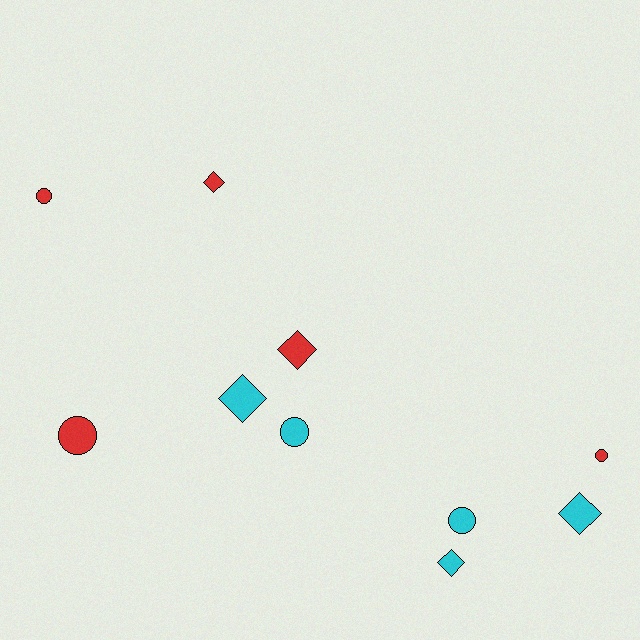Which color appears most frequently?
Cyan, with 5 objects.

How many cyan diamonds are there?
There are 3 cyan diamonds.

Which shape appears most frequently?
Circle, with 5 objects.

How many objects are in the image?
There are 10 objects.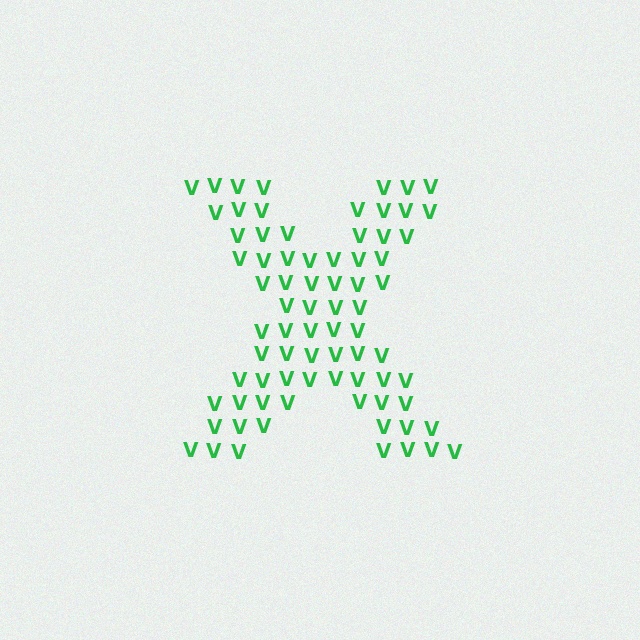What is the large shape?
The large shape is the letter X.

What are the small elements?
The small elements are letter V's.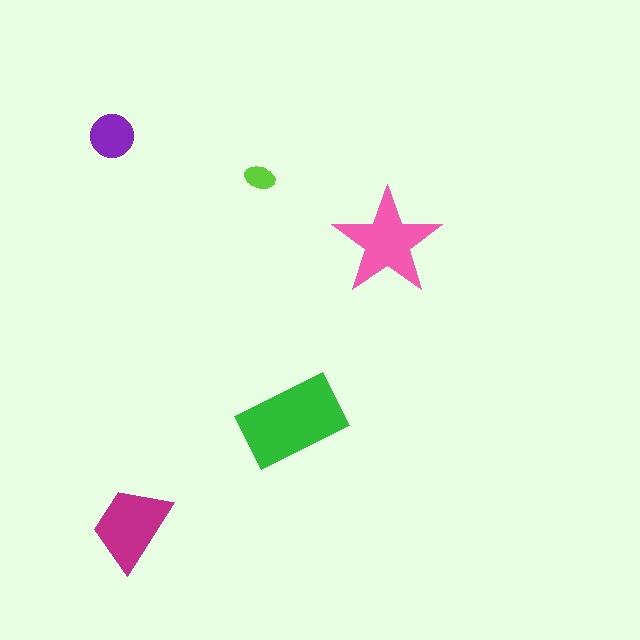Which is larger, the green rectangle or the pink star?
The green rectangle.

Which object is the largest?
The green rectangle.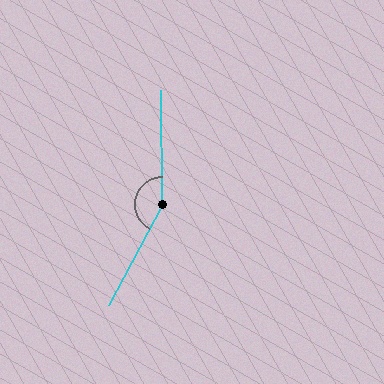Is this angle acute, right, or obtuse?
It is obtuse.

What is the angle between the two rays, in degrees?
Approximately 151 degrees.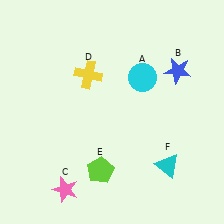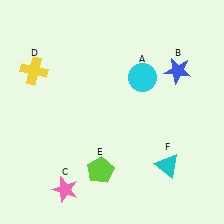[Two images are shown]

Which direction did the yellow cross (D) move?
The yellow cross (D) moved left.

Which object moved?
The yellow cross (D) moved left.